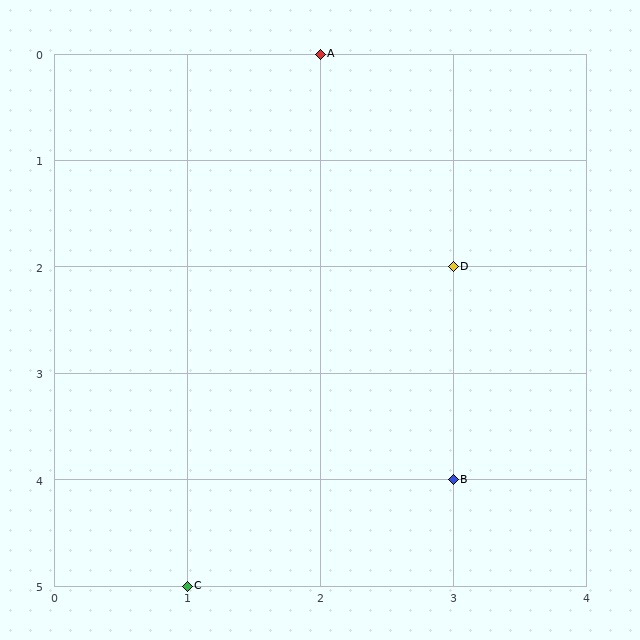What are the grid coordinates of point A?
Point A is at grid coordinates (2, 0).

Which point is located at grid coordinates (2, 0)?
Point A is at (2, 0).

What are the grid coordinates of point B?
Point B is at grid coordinates (3, 4).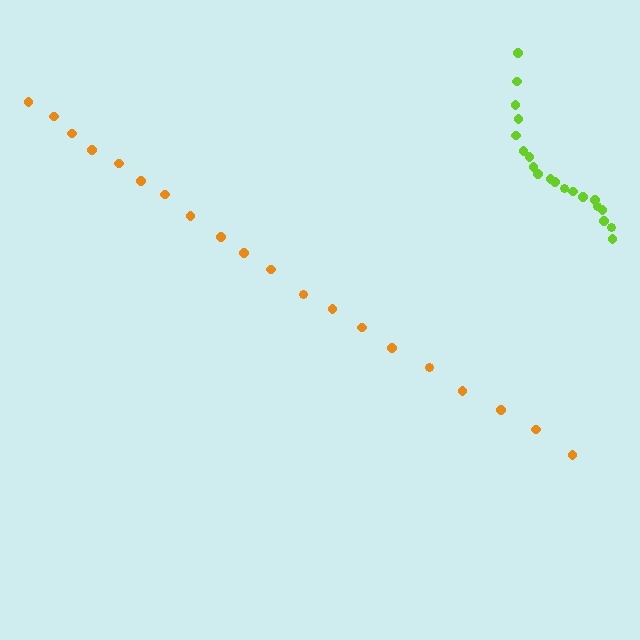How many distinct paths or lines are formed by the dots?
There are 2 distinct paths.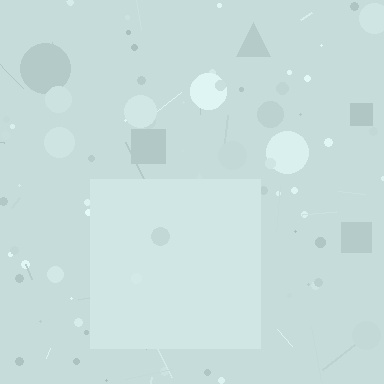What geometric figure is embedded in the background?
A square is embedded in the background.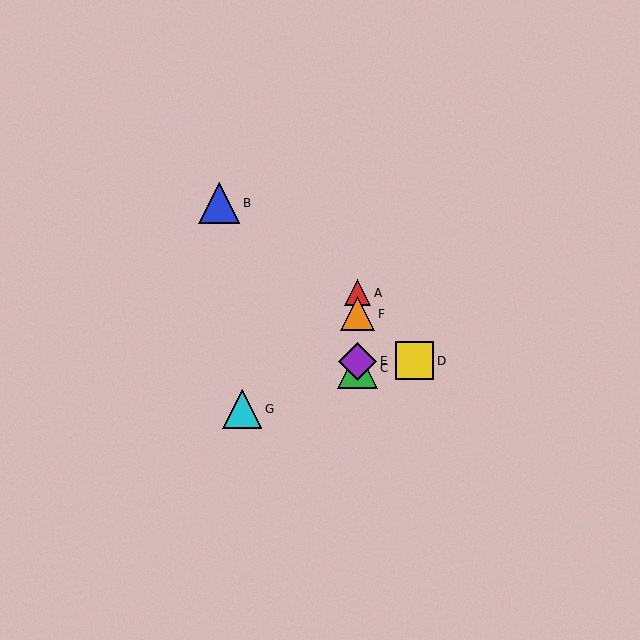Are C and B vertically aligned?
No, C is at x≈357 and B is at x≈219.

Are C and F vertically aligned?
Yes, both are at x≈357.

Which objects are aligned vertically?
Objects A, C, E, F are aligned vertically.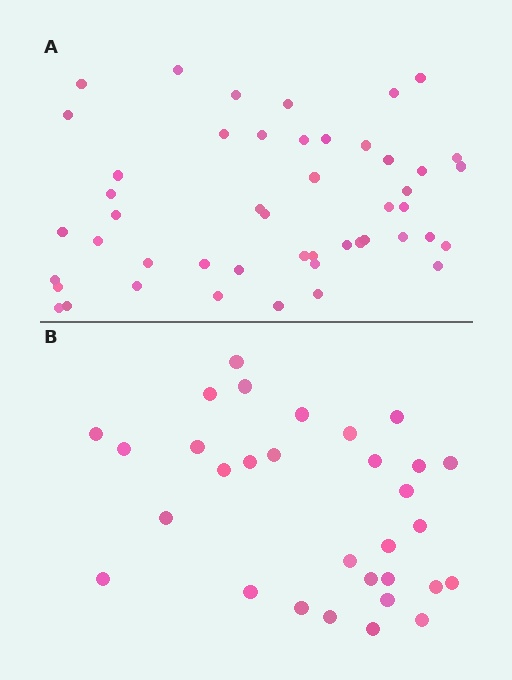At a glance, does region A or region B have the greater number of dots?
Region A (the top region) has more dots.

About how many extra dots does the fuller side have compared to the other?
Region A has approximately 15 more dots than region B.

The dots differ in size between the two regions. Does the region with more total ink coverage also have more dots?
No. Region B has more total ink coverage because its dots are larger, but region A actually contains more individual dots. Total area can be misleading — the number of items is what matters here.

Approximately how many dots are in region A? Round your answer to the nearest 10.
About 50 dots. (The exact count is 48, which rounds to 50.)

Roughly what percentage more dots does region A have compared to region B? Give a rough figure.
About 55% more.